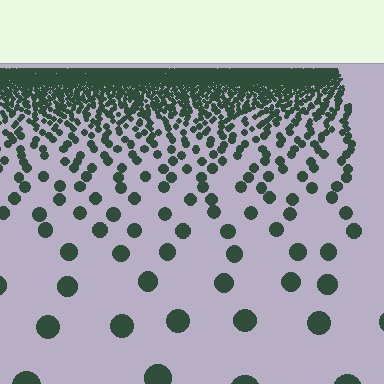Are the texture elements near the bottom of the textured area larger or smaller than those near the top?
Larger. Near the bottom, elements are closer to the viewer and appear at a bigger on-screen size.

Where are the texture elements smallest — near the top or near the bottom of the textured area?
Near the top.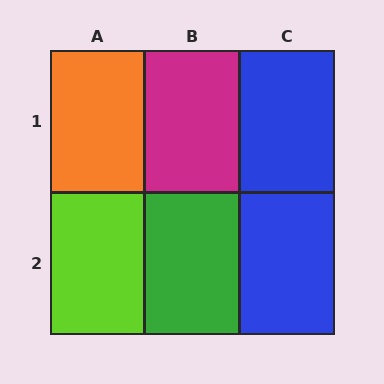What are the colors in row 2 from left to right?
Lime, green, blue.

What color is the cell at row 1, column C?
Blue.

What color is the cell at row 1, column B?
Magenta.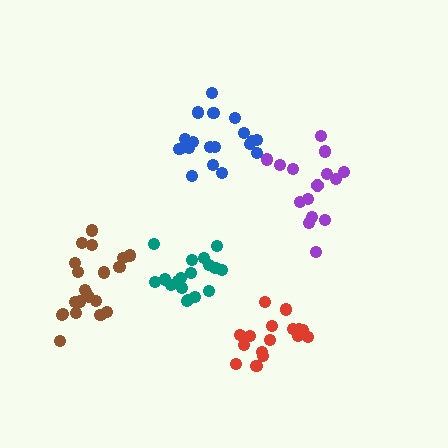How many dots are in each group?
Group 1: 15 dots, Group 2: 21 dots, Group 3: 18 dots, Group 4: 20 dots, Group 5: 16 dots (90 total).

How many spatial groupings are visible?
There are 5 spatial groupings.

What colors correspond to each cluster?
The clusters are colored: purple, brown, teal, blue, red.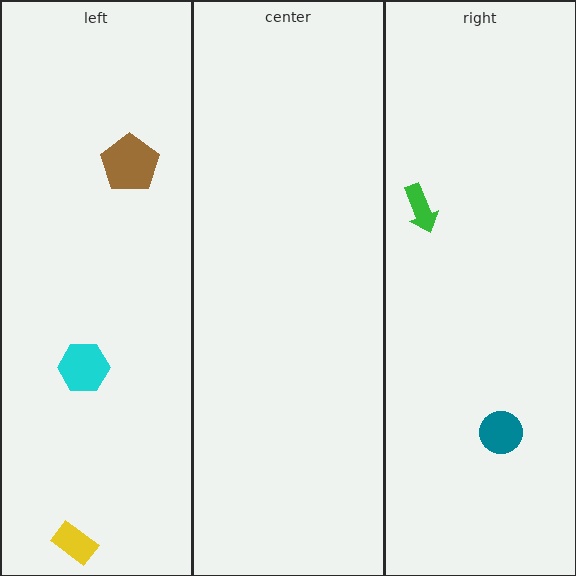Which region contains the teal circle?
The right region.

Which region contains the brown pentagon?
The left region.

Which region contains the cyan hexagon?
The left region.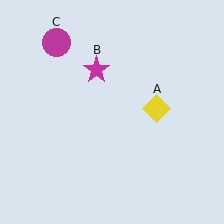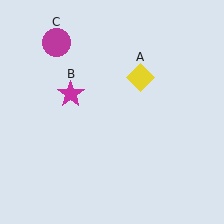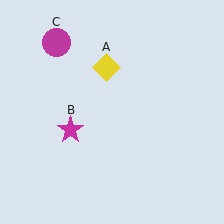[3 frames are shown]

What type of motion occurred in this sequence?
The yellow diamond (object A), magenta star (object B) rotated counterclockwise around the center of the scene.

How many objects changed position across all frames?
2 objects changed position: yellow diamond (object A), magenta star (object B).